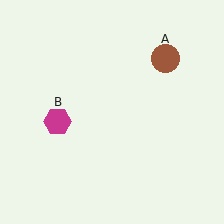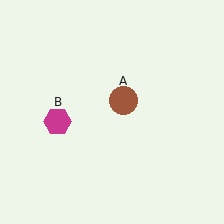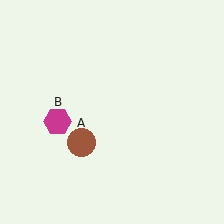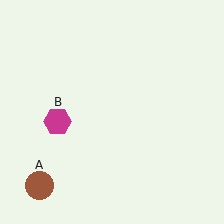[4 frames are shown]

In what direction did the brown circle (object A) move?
The brown circle (object A) moved down and to the left.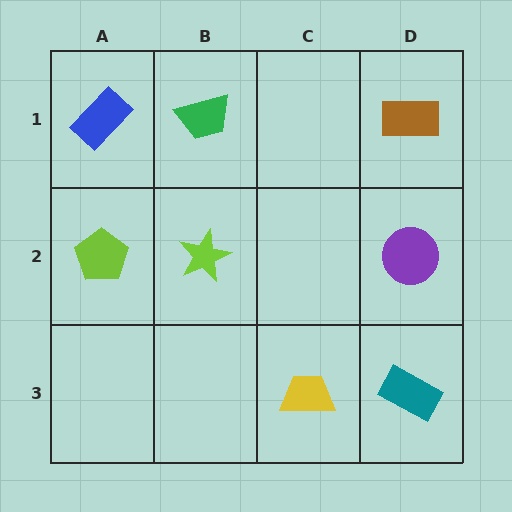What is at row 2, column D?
A purple circle.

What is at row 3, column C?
A yellow trapezoid.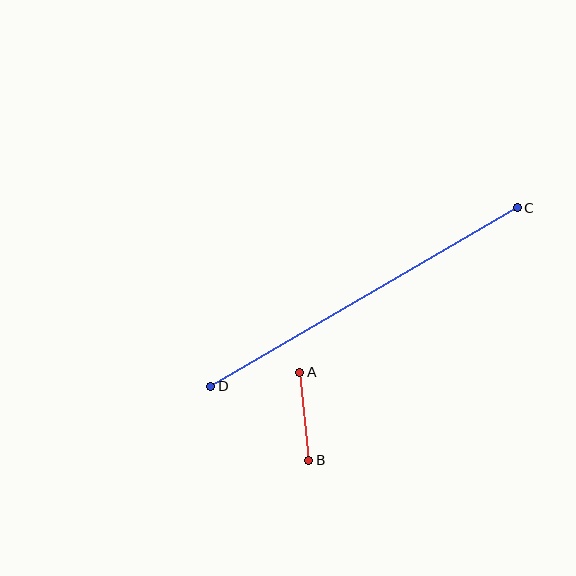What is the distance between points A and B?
The distance is approximately 88 pixels.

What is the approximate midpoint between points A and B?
The midpoint is at approximately (304, 416) pixels.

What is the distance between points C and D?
The distance is approximately 355 pixels.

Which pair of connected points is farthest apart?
Points C and D are farthest apart.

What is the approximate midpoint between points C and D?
The midpoint is at approximately (364, 297) pixels.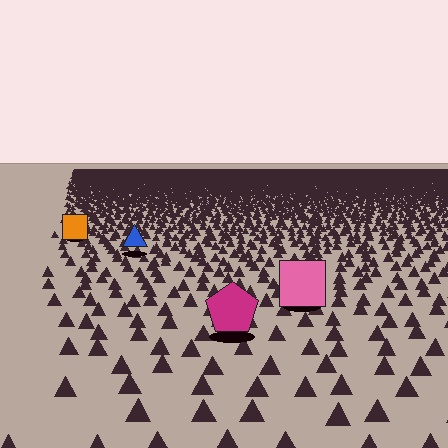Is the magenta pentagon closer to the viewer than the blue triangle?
Yes. The magenta pentagon is closer — you can tell from the texture gradient: the ground texture is coarser near it.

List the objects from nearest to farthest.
From nearest to farthest: the magenta pentagon, the pink square, the blue triangle, the orange square.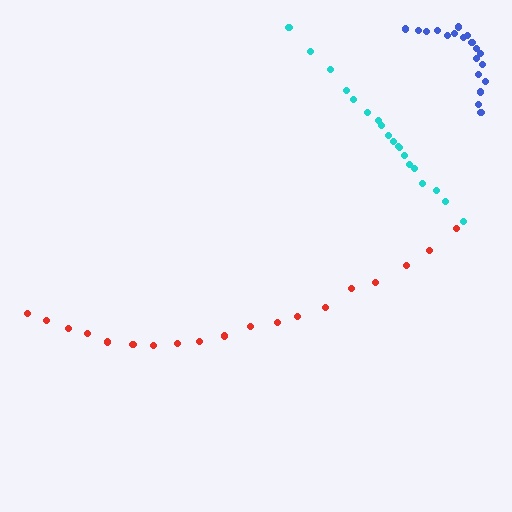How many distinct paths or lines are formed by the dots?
There are 3 distinct paths.